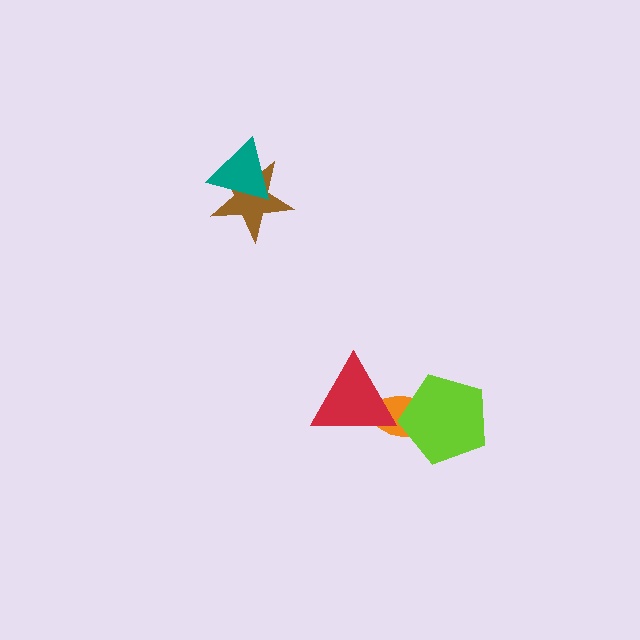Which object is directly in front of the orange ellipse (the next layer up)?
The red triangle is directly in front of the orange ellipse.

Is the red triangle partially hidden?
No, no other shape covers it.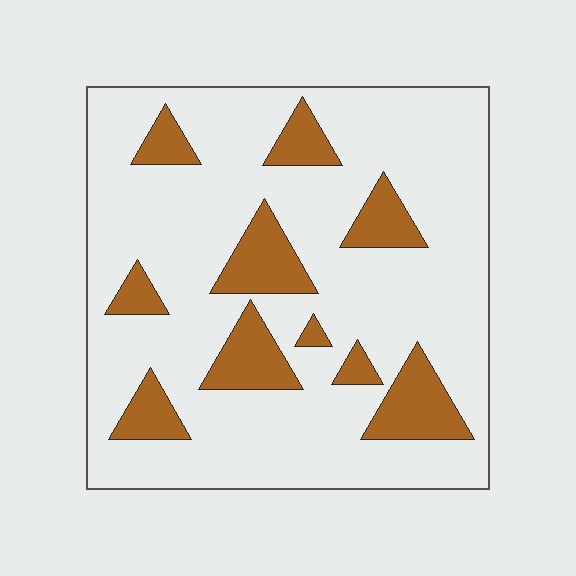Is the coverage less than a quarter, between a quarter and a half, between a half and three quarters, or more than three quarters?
Less than a quarter.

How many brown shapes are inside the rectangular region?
10.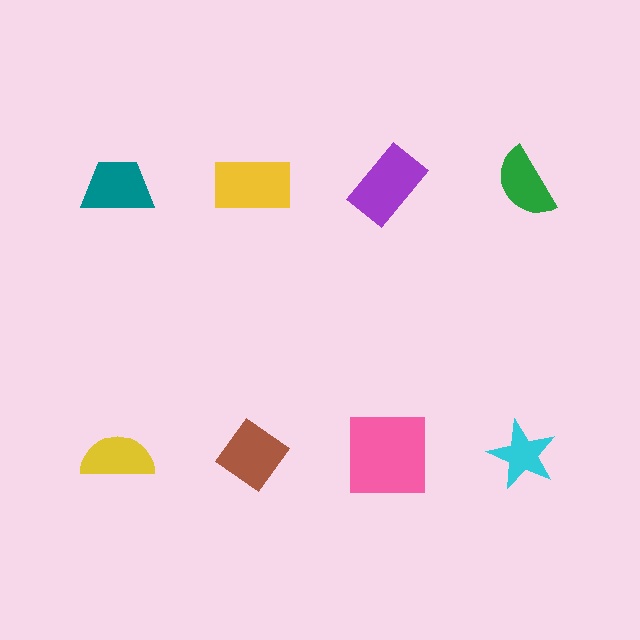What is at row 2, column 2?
A brown diamond.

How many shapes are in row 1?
4 shapes.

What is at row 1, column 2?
A yellow rectangle.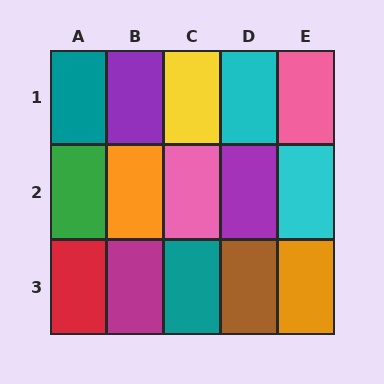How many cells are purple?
2 cells are purple.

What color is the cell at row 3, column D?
Brown.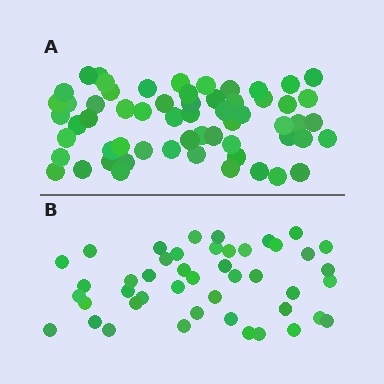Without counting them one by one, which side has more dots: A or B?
Region A (the top region) has more dots.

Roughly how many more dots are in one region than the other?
Region A has approximately 15 more dots than region B.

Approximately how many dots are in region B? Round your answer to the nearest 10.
About 40 dots. (The exact count is 45, which rounds to 40.)